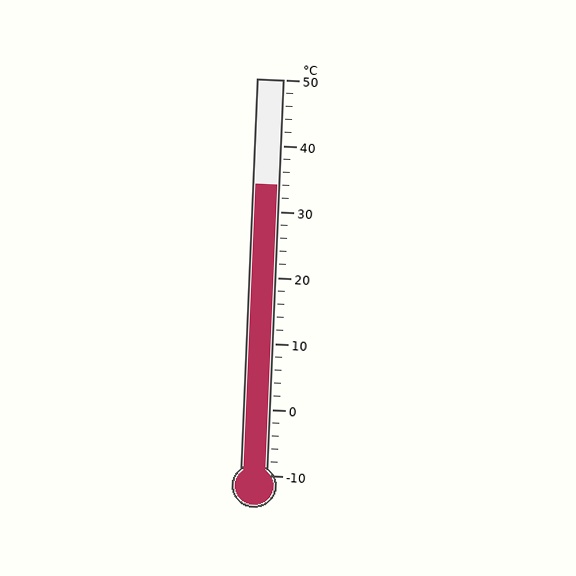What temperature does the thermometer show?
The thermometer shows approximately 34°C.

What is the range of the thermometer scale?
The thermometer scale ranges from -10°C to 50°C.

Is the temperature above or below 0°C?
The temperature is above 0°C.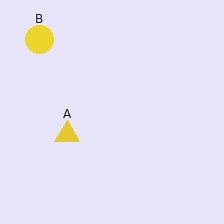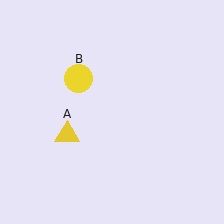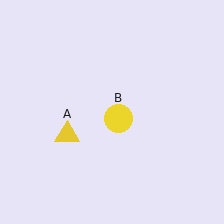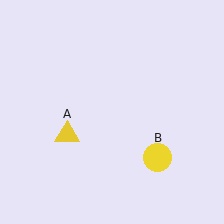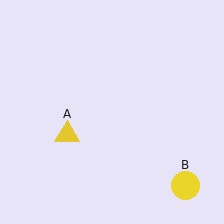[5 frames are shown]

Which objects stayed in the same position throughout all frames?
Yellow triangle (object A) remained stationary.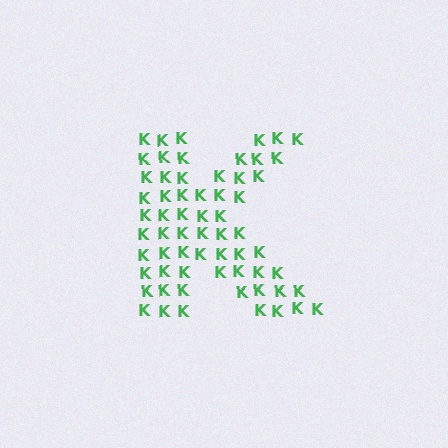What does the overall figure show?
The overall figure shows the letter K.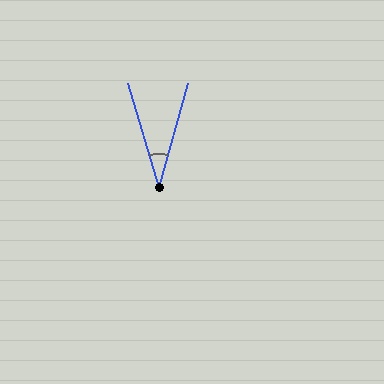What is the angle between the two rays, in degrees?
Approximately 32 degrees.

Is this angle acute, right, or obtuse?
It is acute.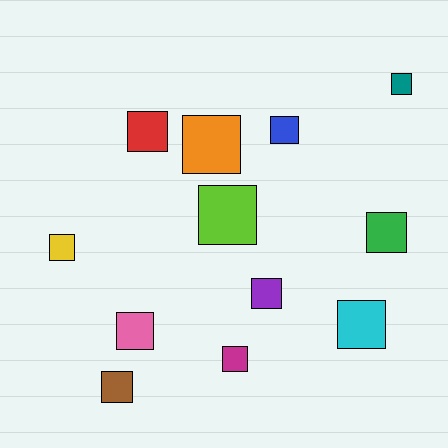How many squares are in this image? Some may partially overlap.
There are 12 squares.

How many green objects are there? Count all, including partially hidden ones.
There is 1 green object.